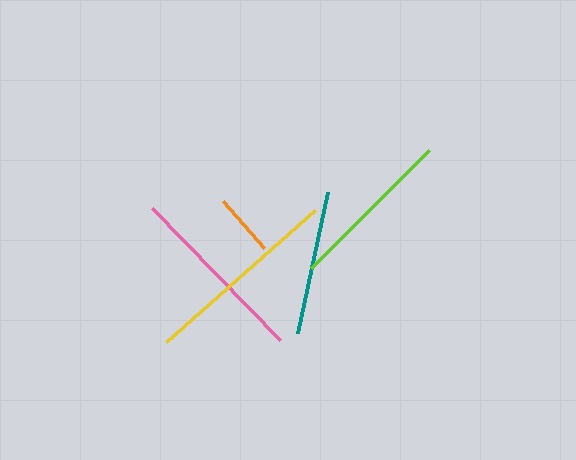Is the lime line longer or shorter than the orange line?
The lime line is longer than the orange line.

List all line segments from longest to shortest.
From longest to shortest: yellow, pink, lime, teal, orange.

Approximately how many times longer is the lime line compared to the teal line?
The lime line is approximately 1.1 times the length of the teal line.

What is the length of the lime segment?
The lime segment is approximately 166 pixels long.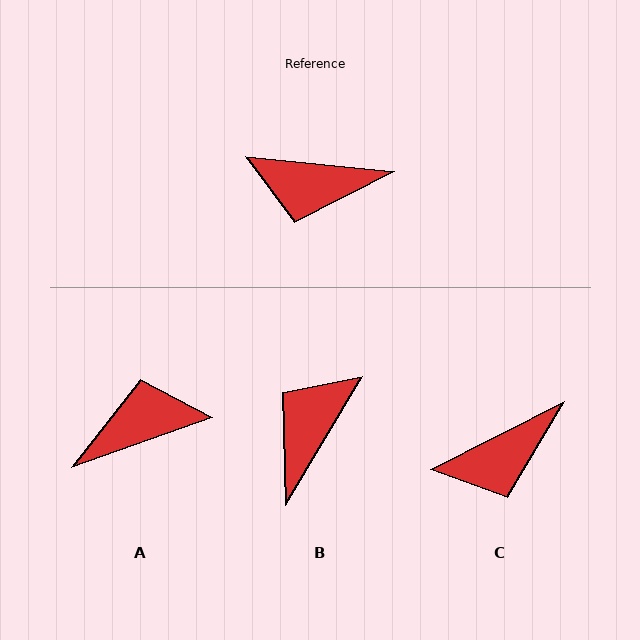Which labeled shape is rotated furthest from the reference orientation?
A, about 155 degrees away.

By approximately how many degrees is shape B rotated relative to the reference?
Approximately 115 degrees clockwise.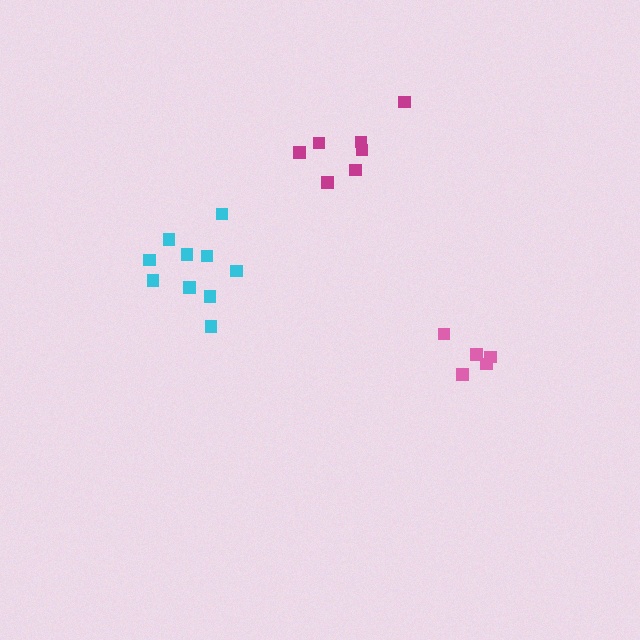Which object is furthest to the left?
The cyan cluster is leftmost.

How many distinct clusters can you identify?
There are 3 distinct clusters.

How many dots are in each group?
Group 1: 7 dots, Group 2: 10 dots, Group 3: 5 dots (22 total).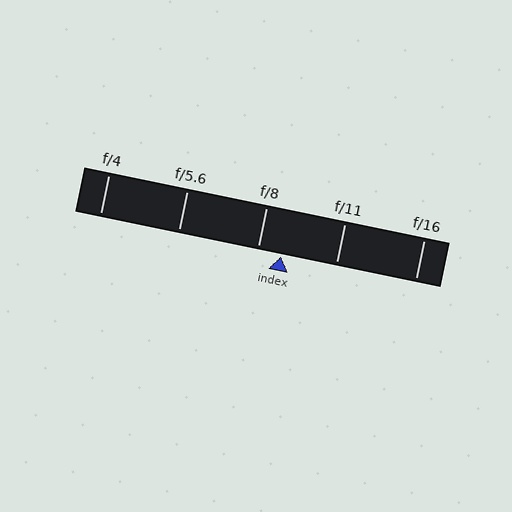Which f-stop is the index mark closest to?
The index mark is closest to f/8.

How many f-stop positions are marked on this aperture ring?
There are 5 f-stop positions marked.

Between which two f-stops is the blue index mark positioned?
The index mark is between f/8 and f/11.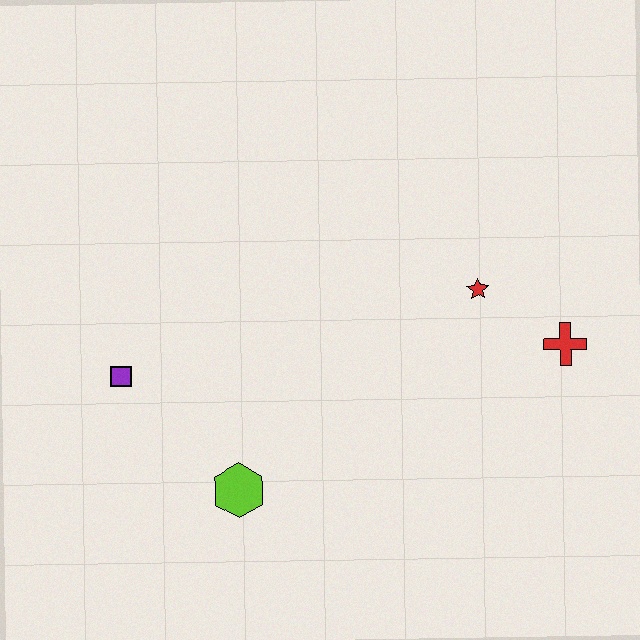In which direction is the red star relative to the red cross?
The red star is to the left of the red cross.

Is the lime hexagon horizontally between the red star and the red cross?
No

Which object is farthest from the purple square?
The red cross is farthest from the purple square.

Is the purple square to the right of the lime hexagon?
No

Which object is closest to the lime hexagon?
The purple square is closest to the lime hexagon.